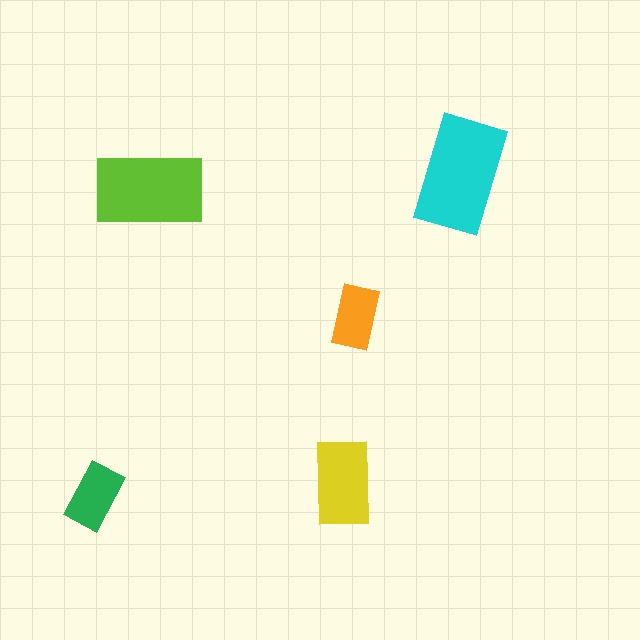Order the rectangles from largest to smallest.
the cyan one, the lime one, the yellow one, the green one, the orange one.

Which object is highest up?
The cyan rectangle is topmost.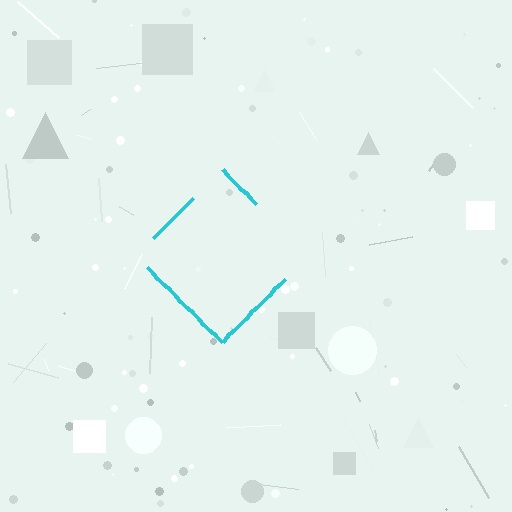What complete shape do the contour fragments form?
The contour fragments form a diamond.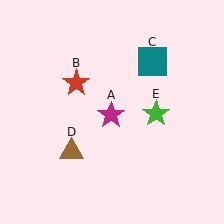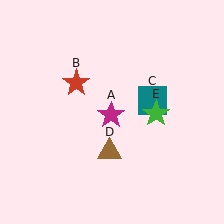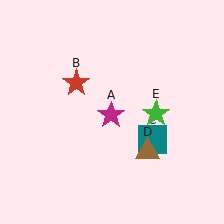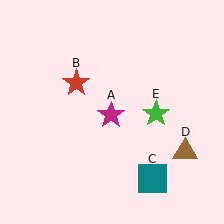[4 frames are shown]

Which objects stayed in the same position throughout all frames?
Magenta star (object A) and red star (object B) and green star (object E) remained stationary.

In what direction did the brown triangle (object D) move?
The brown triangle (object D) moved right.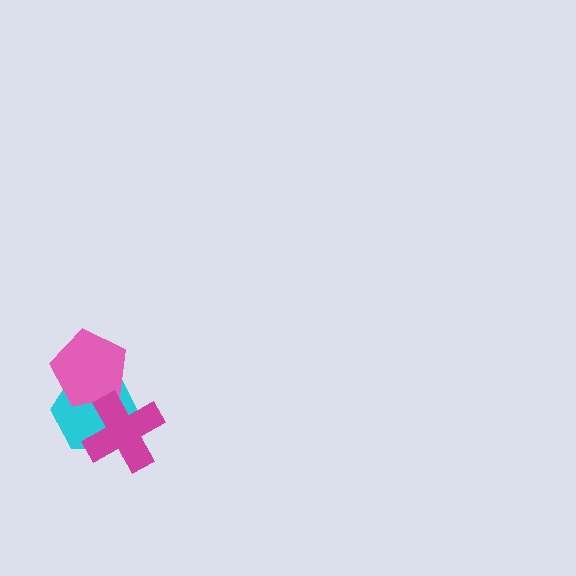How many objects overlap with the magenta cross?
2 objects overlap with the magenta cross.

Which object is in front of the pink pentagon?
The magenta cross is in front of the pink pentagon.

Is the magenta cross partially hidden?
No, no other shape covers it.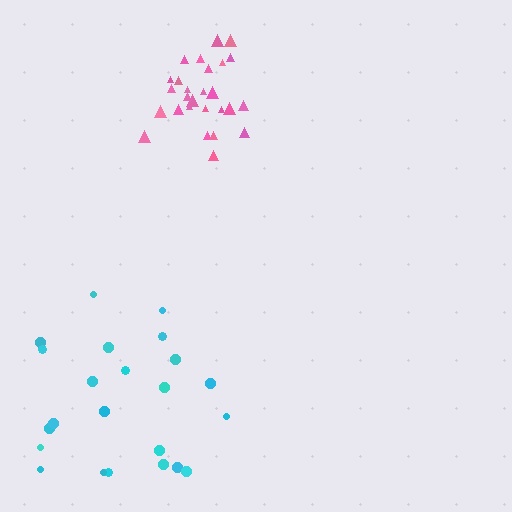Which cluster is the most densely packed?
Pink.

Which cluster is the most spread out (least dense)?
Cyan.